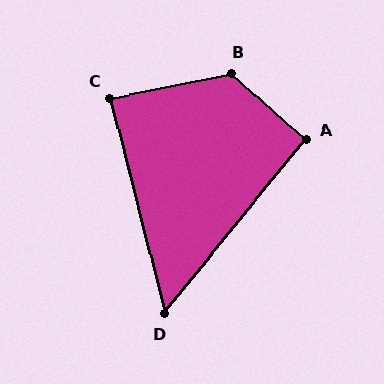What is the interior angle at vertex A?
Approximately 93 degrees (approximately right).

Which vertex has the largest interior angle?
B, at approximately 127 degrees.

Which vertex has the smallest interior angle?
D, at approximately 53 degrees.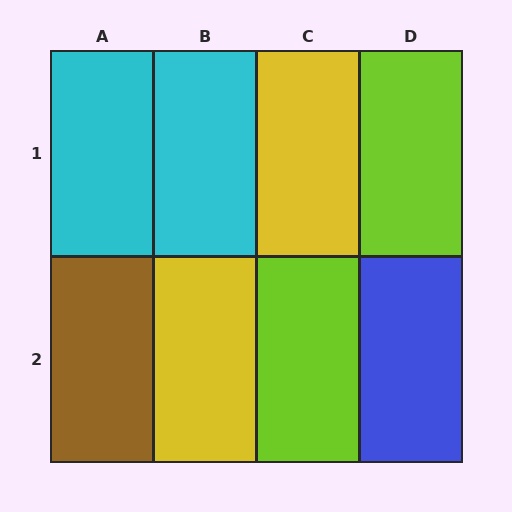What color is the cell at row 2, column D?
Blue.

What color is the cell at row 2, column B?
Yellow.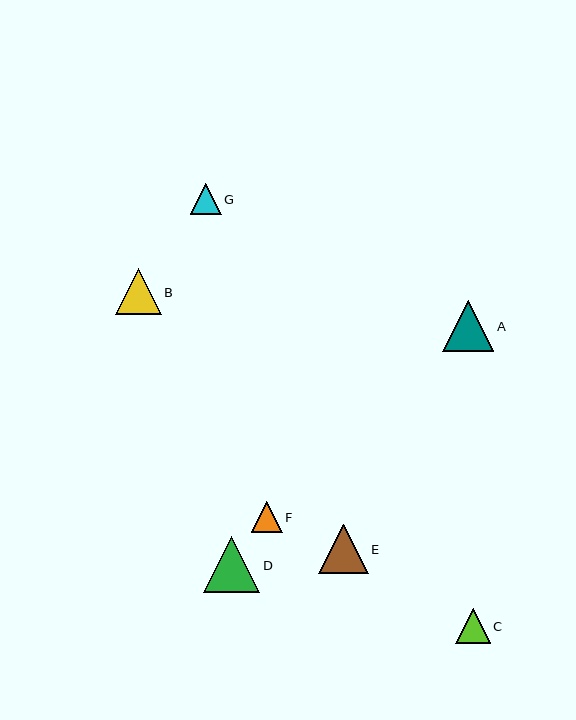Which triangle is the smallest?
Triangle F is the smallest with a size of approximately 31 pixels.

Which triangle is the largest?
Triangle D is the largest with a size of approximately 56 pixels.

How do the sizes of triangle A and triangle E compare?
Triangle A and triangle E are approximately the same size.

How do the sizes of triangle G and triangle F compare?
Triangle G and triangle F are approximately the same size.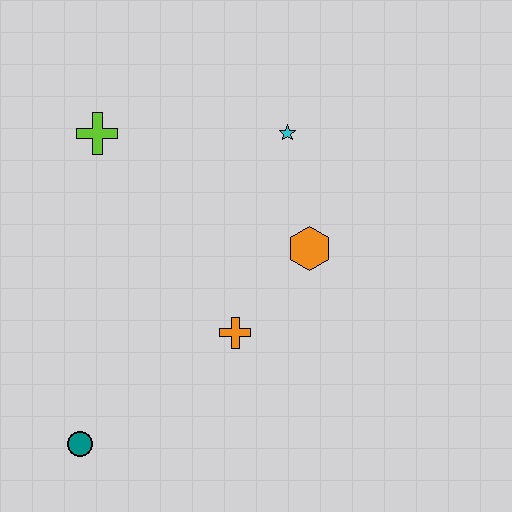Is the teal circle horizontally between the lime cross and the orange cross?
No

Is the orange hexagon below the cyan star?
Yes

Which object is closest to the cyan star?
The orange hexagon is closest to the cyan star.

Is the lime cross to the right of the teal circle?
Yes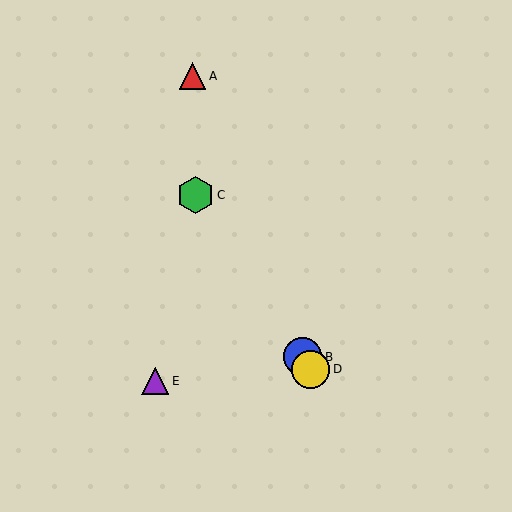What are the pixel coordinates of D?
Object D is at (311, 369).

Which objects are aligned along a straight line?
Objects B, C, D are aligned along a straight line.